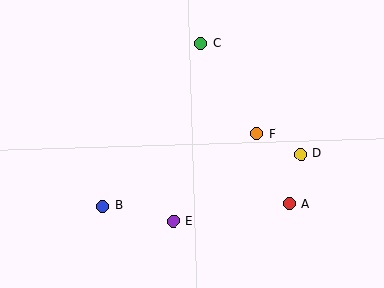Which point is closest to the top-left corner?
Point C is closest to the top-left corner.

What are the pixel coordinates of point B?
Point B is at (102, 206).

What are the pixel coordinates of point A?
Point A is at (289, 204).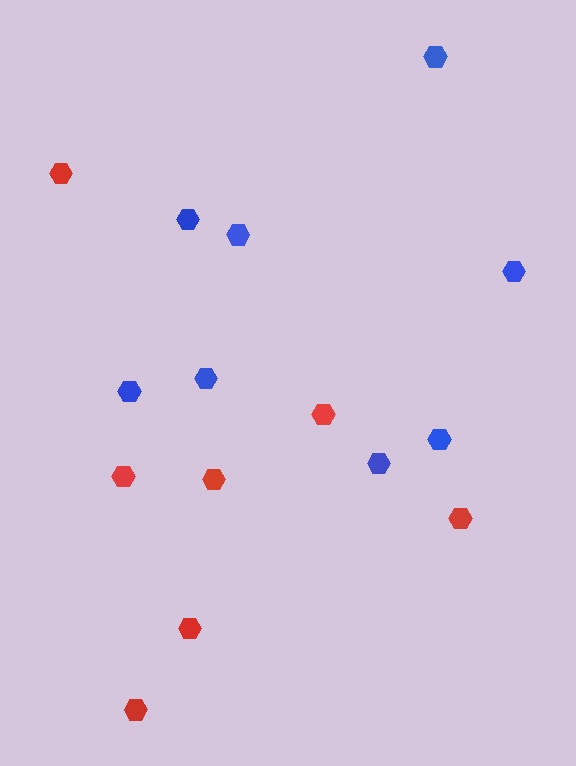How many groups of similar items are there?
There are 2 groups: one group of red hexagons (7) and one group of blue hexagons (8).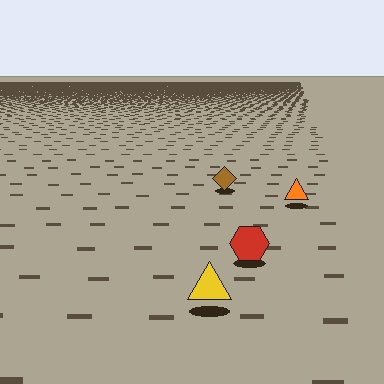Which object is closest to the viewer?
The yellow triangle is closest. The texture marks near it are larger and more spread out.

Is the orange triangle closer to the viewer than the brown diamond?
Yes. The orange triangle is closer — you can tell from the texture gradient: the ground texture is coarser near it.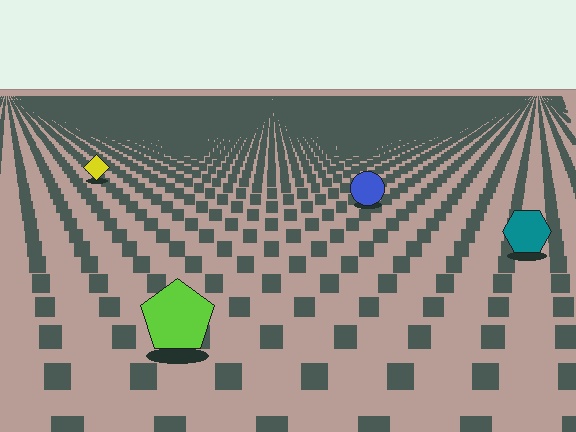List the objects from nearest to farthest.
From nearest to farthest: the lime pentagon, the teal hexagon, the blue circle, the yellow diamond.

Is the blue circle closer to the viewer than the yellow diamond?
Yes. The blue circle is closer — you can tell from the texture gradient: the ground texture is coarser near it.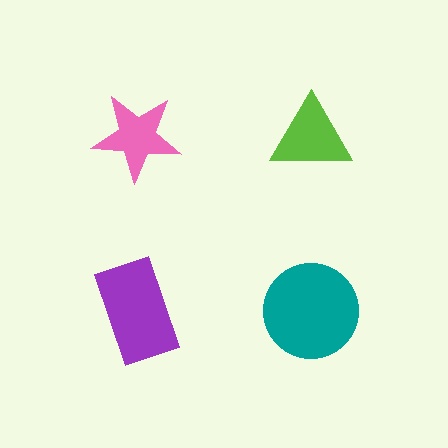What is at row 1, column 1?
A pink star.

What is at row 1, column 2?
A lime triangle.